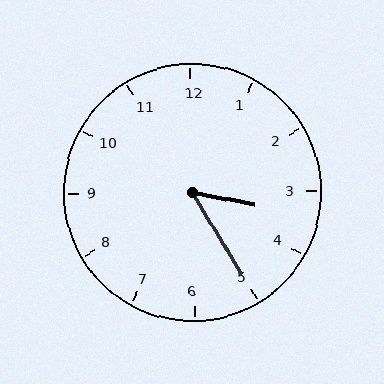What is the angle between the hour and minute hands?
Approximately 48 degrees.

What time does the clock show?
3:25.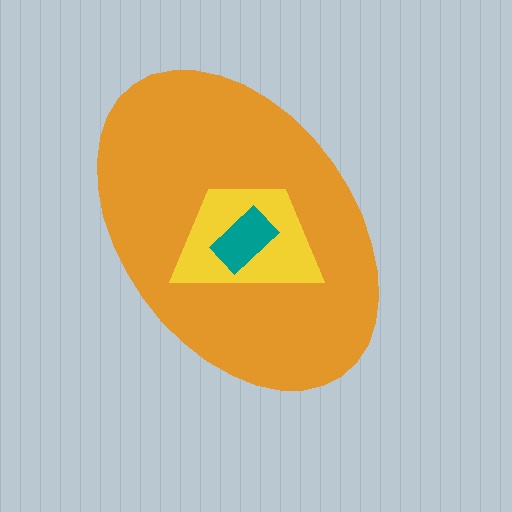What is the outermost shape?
The orange ellipse.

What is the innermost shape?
The teal rectangle.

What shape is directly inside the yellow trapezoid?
The teal rectangle.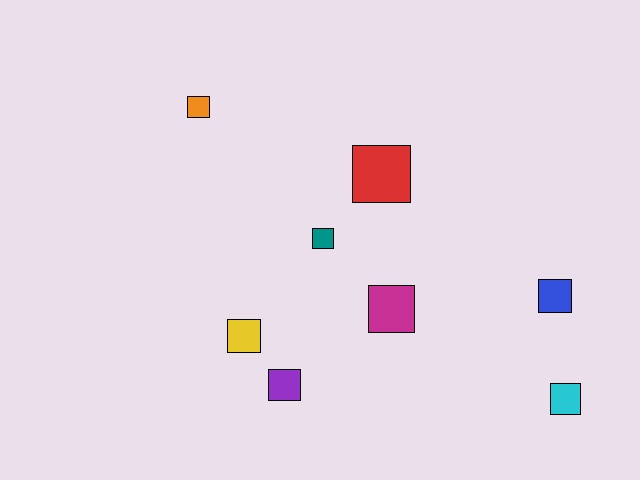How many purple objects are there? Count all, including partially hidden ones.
There is 1 purple object.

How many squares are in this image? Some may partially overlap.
There are 8 squares.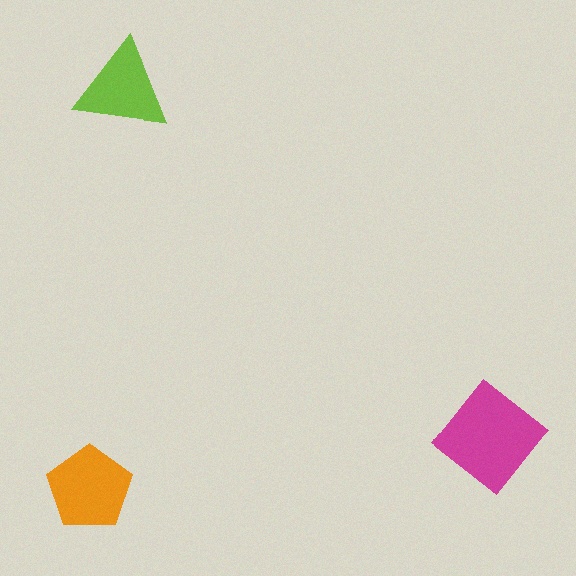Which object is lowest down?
The orange pentagon is bottommost.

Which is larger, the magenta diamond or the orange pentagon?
The magenta diamond.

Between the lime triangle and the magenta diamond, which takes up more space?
The magenta diamond.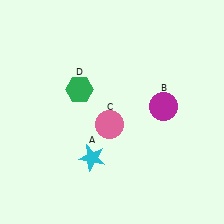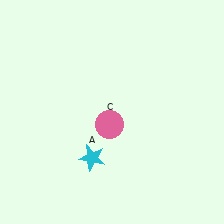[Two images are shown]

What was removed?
The magenta circle (B), the green hexagon (D) were removed in Image 2.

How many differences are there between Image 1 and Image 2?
There are 2 differences between the two images.